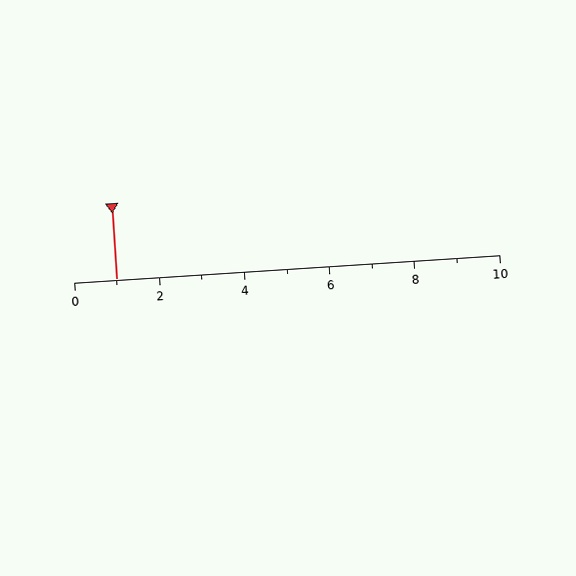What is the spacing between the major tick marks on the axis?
The major ticks are spaced 2 apart.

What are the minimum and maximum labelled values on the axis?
The axis runs from 0 to 10.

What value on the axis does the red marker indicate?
The marker indicates approximately 1.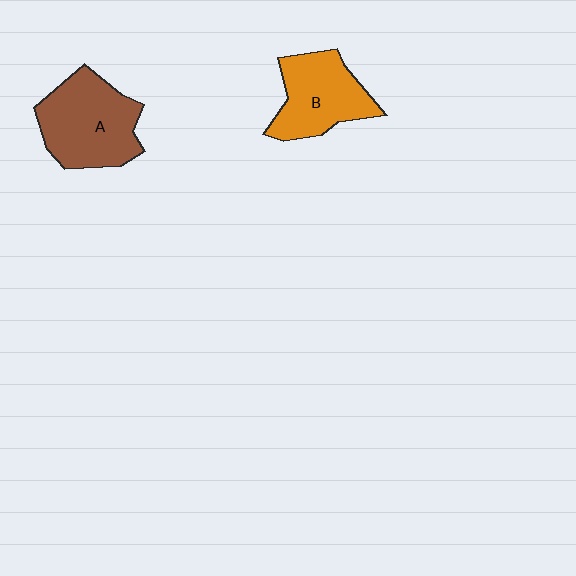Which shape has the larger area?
Shape A (brown).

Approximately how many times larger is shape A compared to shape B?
Approximately 1.2 times.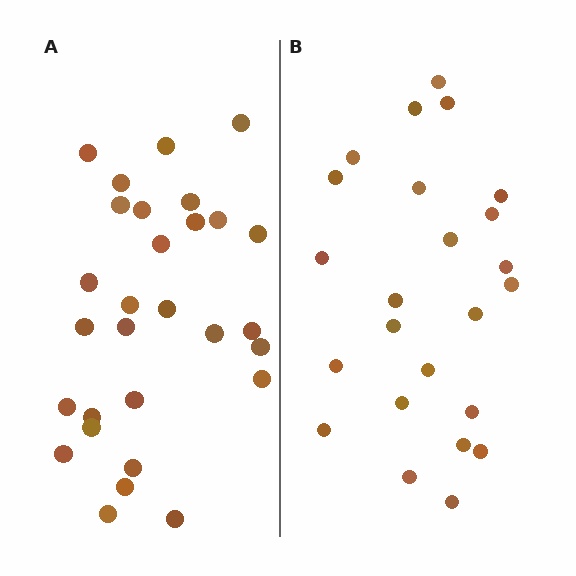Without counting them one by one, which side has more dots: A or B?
Region A (the left region) has more dots.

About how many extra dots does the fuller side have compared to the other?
Region A has about 5 more dots than region B.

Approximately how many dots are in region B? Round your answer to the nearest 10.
About 20 dots. (The exact count is 24, which rounds to 20.)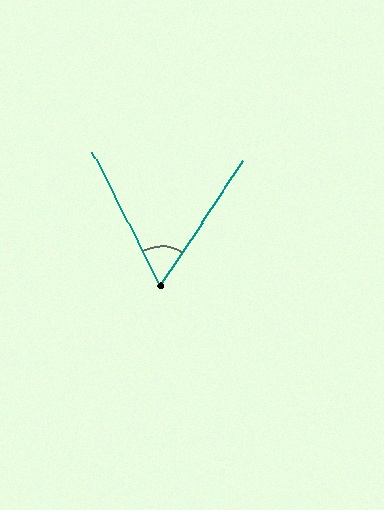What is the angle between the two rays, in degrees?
Approximately 60 degrees.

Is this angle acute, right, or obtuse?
It is acute.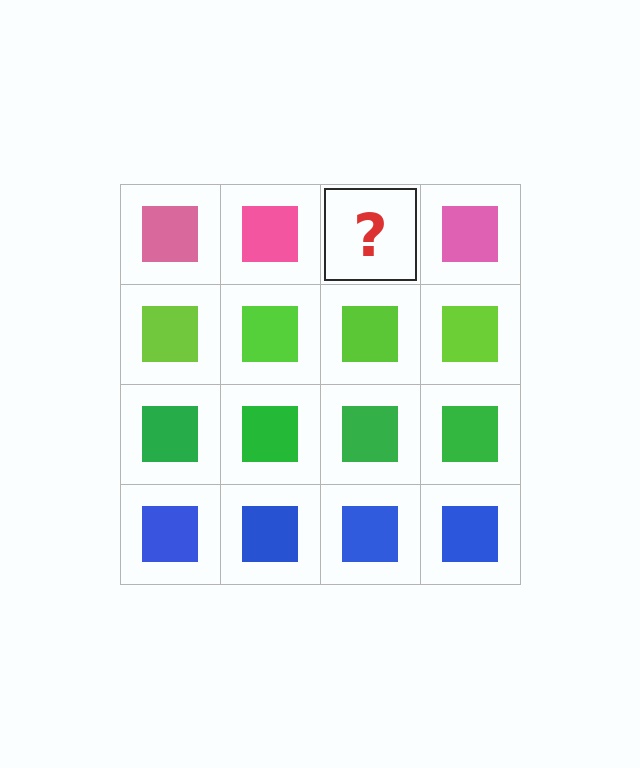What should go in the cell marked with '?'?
The missing cell should contain a pink square.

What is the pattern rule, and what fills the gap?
The rule is that each row has a consistent color. The gap should be filled with a pink square.